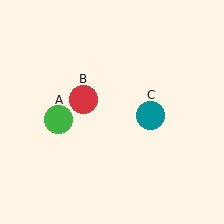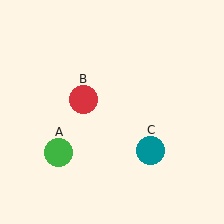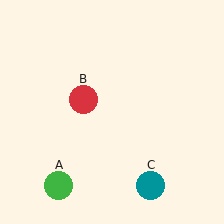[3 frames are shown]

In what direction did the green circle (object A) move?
The green circle (object A) moved down.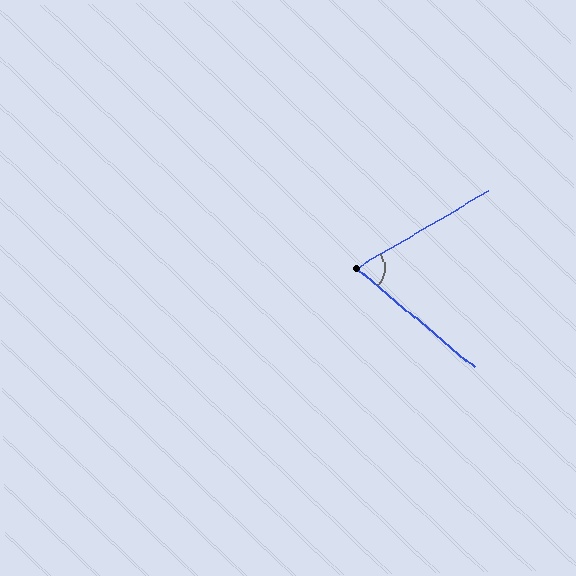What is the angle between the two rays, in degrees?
Approximately 70 degrees.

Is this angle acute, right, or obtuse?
It is acute.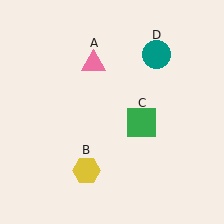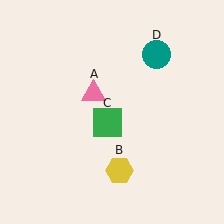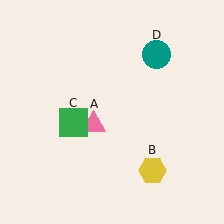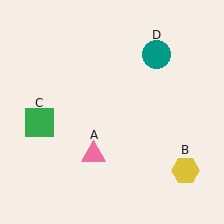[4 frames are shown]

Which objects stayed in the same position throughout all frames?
Teal circle (object D) remained stationary.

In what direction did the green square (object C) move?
The green square (object C) moved left.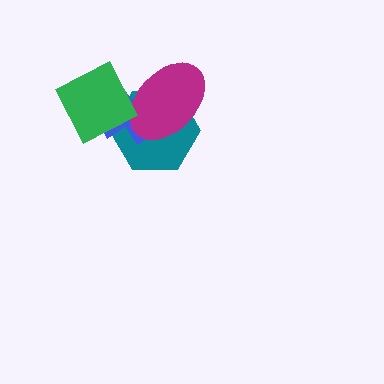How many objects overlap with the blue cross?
3 objects overlap with the blue cross.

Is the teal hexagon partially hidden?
Yes, it is partially covered by another shape.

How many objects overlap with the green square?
2 objects overlap with the green square.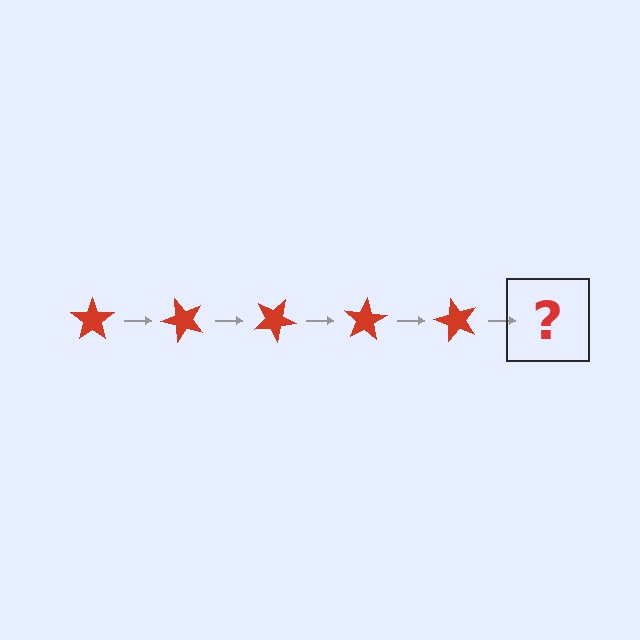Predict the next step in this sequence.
The next step is a red star rotated 250 degrees.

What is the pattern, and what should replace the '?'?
The pattern is that the star rotates 50 degrees each step. The '?' should be a red star rotated 250 degrees.